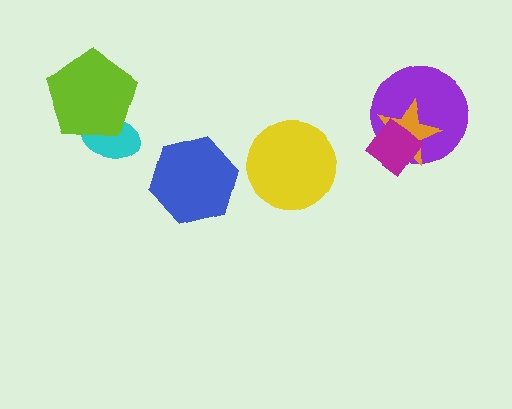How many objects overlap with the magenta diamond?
2 objects overlap with the magenta diamond.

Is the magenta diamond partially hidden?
No, no other shape covers it.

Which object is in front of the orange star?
The magenta diamond is in front of the orange star.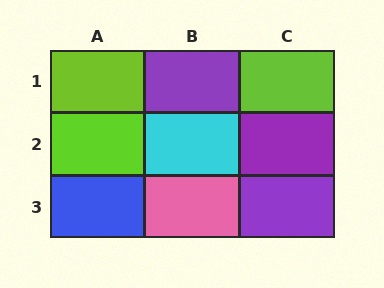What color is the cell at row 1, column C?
Lime.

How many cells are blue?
1 cell is blue.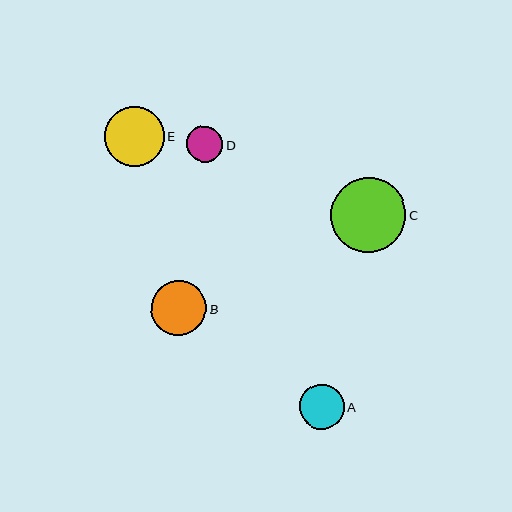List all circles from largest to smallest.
From largest to smallest: C, E, B, A, D.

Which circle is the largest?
Circle C is the largest with a size of approximately 75 pixels.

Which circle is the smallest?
Circle D is the smallest with a size of approximately 36 pixels.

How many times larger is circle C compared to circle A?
Circle C is approximately 1.7 times the size of circle A.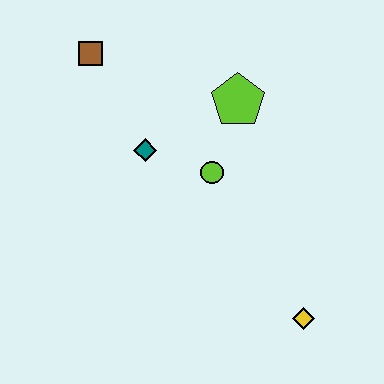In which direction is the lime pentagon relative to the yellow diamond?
The lime pentagon is above the yellow diamond.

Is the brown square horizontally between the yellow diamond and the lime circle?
No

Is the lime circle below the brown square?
Yes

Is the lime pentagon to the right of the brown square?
Yes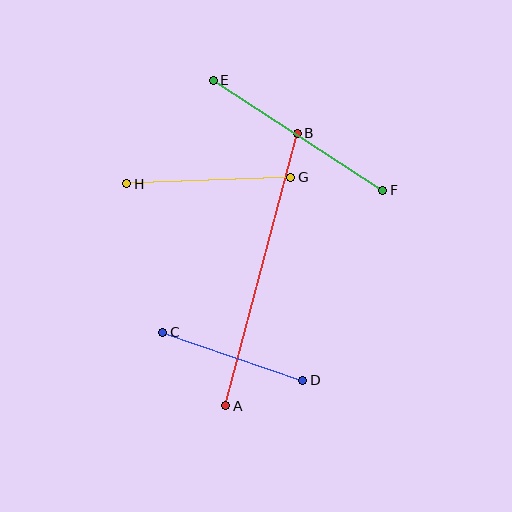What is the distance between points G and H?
The distance is approximately 164 pixels.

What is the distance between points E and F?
The distance is approximately 202 pixels.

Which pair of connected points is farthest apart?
Points A and B are farthest apart.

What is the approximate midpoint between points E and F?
The midpoint is at approximately (298, 135) pixels.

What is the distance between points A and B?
The distance is approximately 282 pixels.